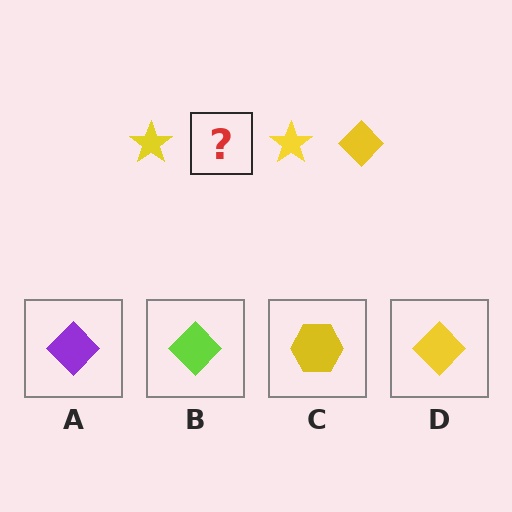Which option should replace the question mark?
Option D.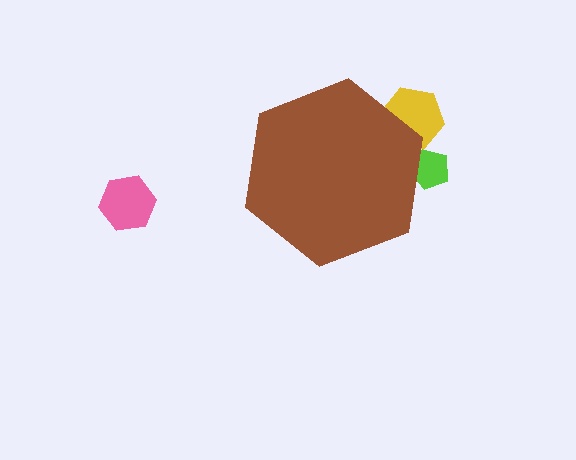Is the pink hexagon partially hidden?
No, the pink hexagon is fully visible.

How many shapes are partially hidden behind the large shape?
2 shapes are partially hidden.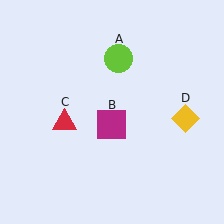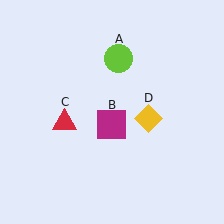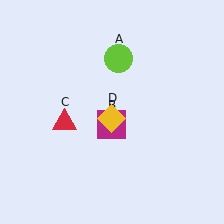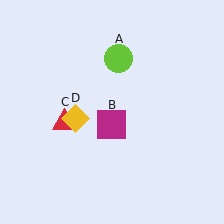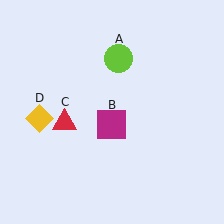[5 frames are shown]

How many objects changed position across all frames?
1 object changed position: yellow diamond (object D).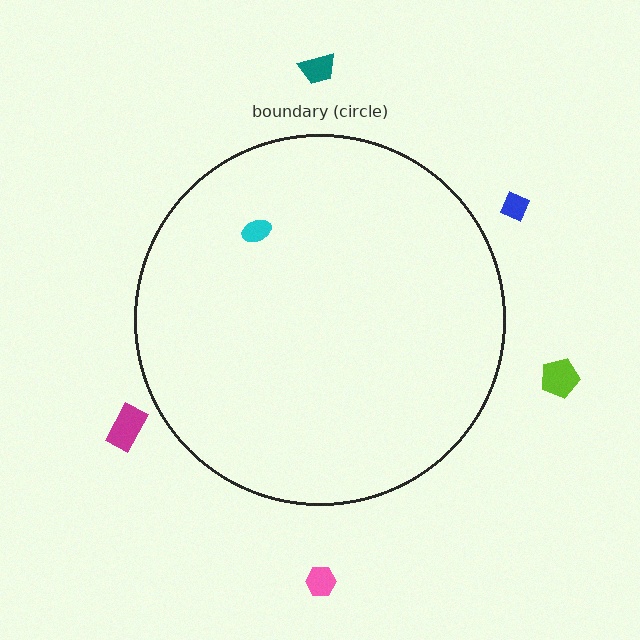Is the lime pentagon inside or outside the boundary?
Outside.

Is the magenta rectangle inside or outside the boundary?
Outside.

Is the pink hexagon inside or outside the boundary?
Outside.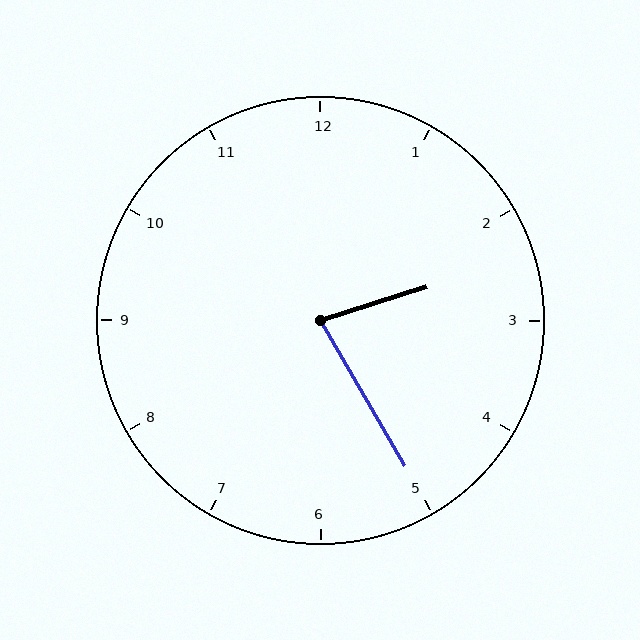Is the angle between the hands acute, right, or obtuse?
It is acute.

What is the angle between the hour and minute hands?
Approximately 78 degrees.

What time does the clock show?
2:25.